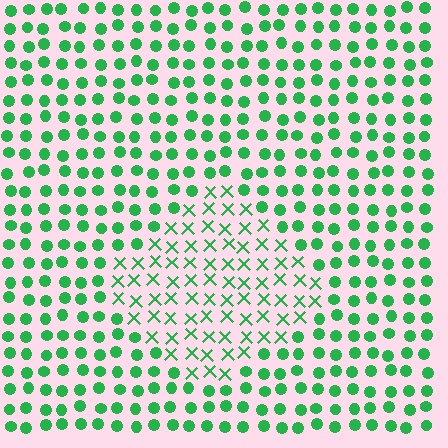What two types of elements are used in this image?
The image uses X marks inside the diamond region and circles outside it.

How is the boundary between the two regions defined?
The boundary is defined by a change in element shape: X marks inside vs. circles outside. All elements share the same color and spacing.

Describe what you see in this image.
The image is filled with small green elements arranged in a uniform grid. A diamond-shaped region contains X marks, while the surrounding area contains circles. The boundary is defined purely by the change in element shape.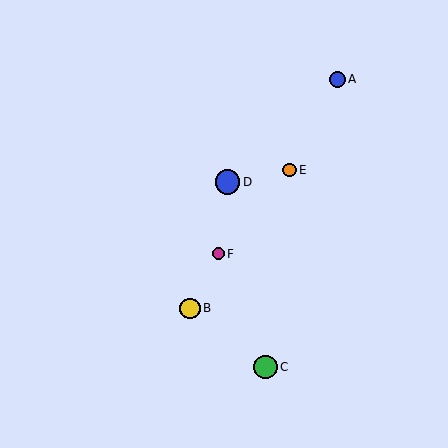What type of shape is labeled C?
Shape C is a green circle.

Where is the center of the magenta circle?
The center of the magenta circle is at (218, 254).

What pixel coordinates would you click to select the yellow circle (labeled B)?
Click at (190, 308) to select the yellow circle B.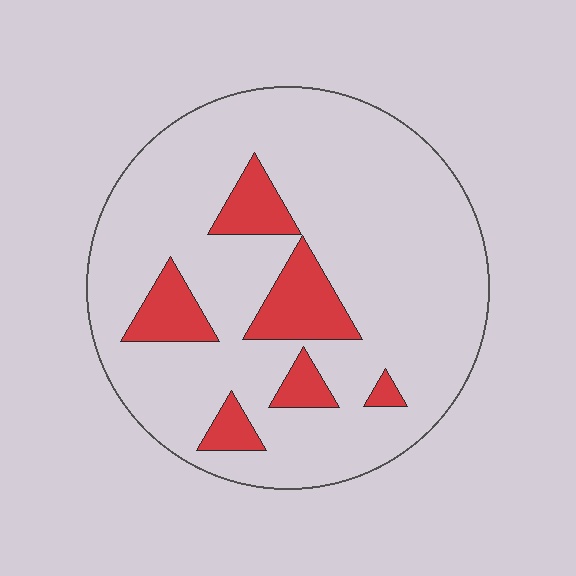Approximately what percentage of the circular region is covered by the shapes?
Approximately 15%.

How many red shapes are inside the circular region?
6.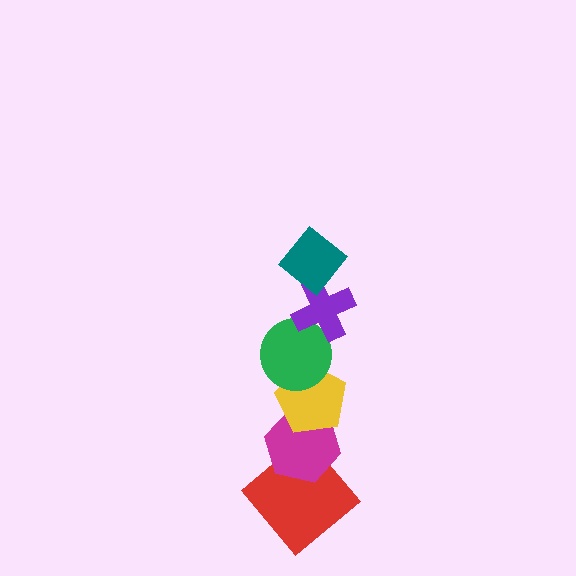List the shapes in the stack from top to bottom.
From top to bottom: the teal diamond, the purple cross, the green circle, the yellow pentagon, the magenta hexagon, the red diamond.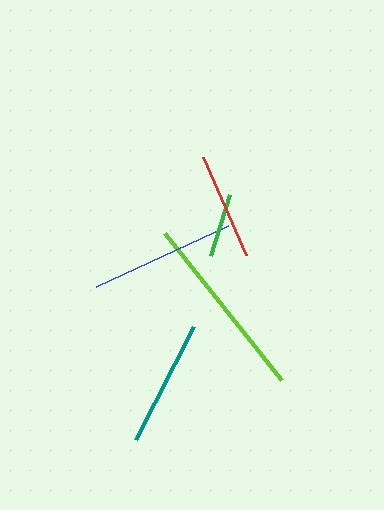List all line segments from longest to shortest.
From longest to shortest: lime, blue, teal, red, green.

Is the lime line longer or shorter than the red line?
The lime line is longer than the red line.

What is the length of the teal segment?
The teal segment is approximately 127 pixels long.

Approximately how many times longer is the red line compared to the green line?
The red line is approximately 1.7 times the length of the green line.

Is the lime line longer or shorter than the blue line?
The lime line is longer than the blue line.